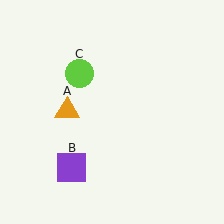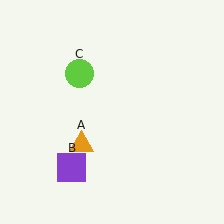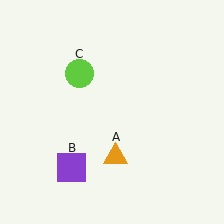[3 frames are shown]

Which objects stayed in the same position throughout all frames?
Purple square (object B) and lime circle (object C) remained stationary.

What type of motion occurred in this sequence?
The orange triangle (object A) rotated counterclockwise around the center of the scene.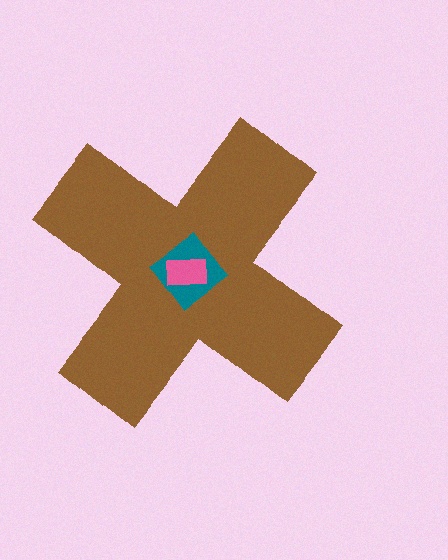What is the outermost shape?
The brown cross.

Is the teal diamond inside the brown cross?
Yes.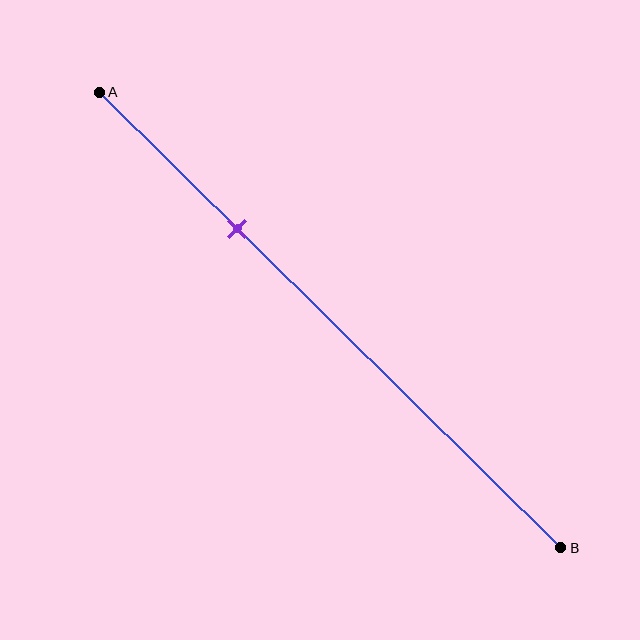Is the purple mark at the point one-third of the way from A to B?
No, the mark is at about 30% from A, not at the 33% one-third point.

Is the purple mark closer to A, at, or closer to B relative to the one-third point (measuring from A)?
The purple mark is closer to point A than the one-third point of segment AB.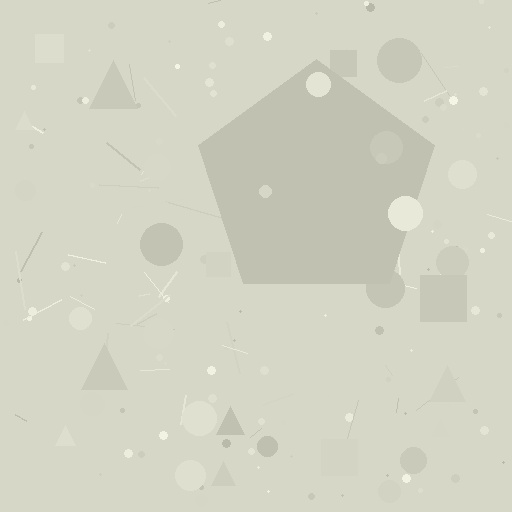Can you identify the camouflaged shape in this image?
The camouflaged shape is a pentagon.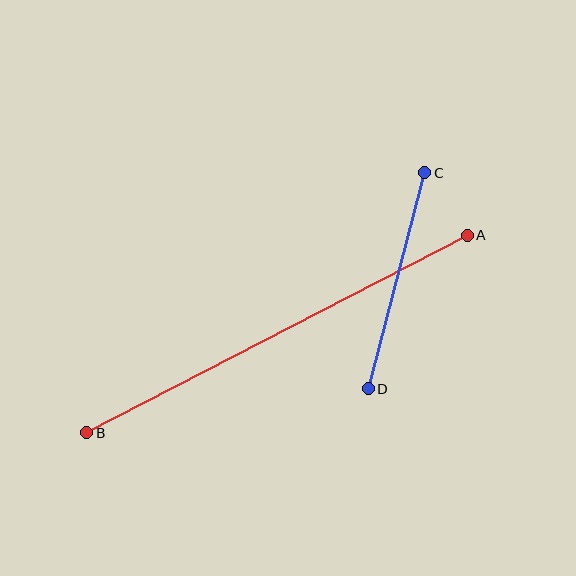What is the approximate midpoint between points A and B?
The midpoint is at approximately (277, 334) pixels.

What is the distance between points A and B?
The distance is approximately 429 pixels.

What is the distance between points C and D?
The distance is approximately 223 pixels.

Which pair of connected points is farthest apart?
Points A and B are farthest apart.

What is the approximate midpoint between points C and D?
The midpoint is at approximately (397, 281) pixels.